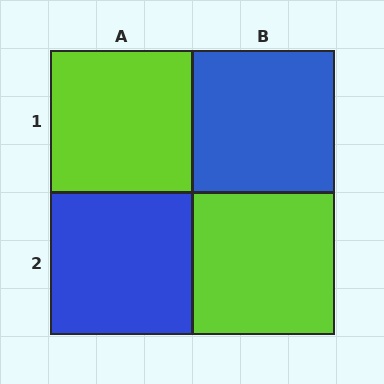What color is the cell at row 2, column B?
Lime.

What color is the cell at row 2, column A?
Blue.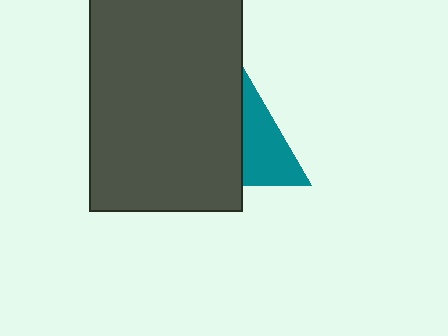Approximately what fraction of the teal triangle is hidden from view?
Roughly 51% of the teal triangle is hidden behind the dark gray rectangle.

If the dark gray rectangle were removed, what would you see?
You would see the complete teal triangle.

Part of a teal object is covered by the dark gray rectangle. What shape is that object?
It is a triangle.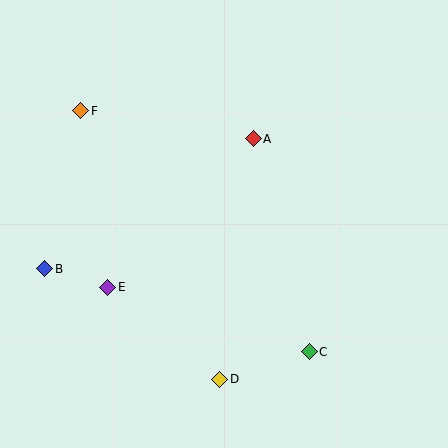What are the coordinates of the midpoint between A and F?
The midpoint between A and F is at (167, 125).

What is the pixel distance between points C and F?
The distance between C and F is 332 pixels.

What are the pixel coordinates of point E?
Point E is at (108, 287).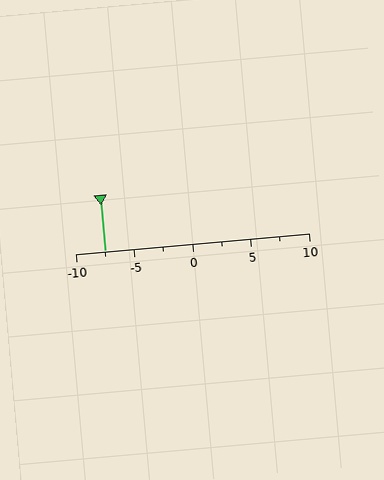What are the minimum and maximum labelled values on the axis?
The axis runs from -10 to 10.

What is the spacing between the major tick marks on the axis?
The major ticks are spaced 5 apart.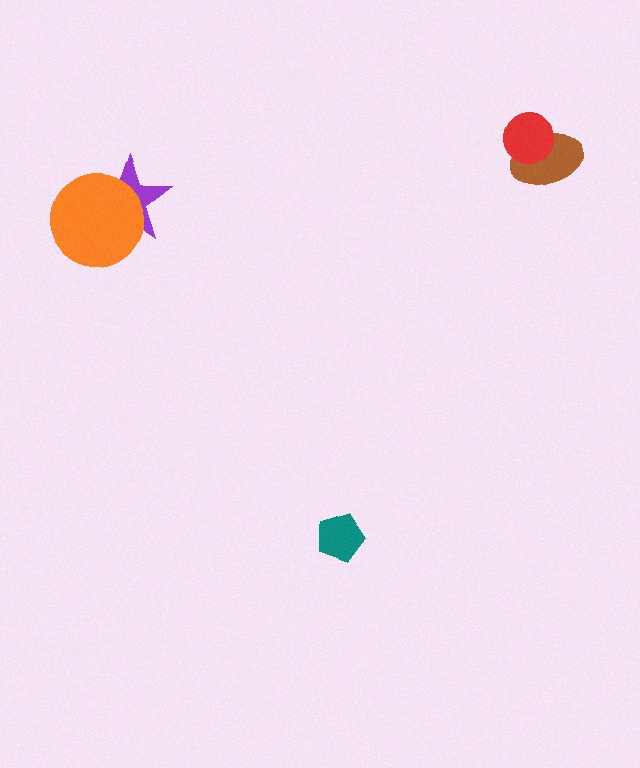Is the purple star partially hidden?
Yes, it is partially covered by another shape.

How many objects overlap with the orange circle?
1 object overlaps with the orange circle.